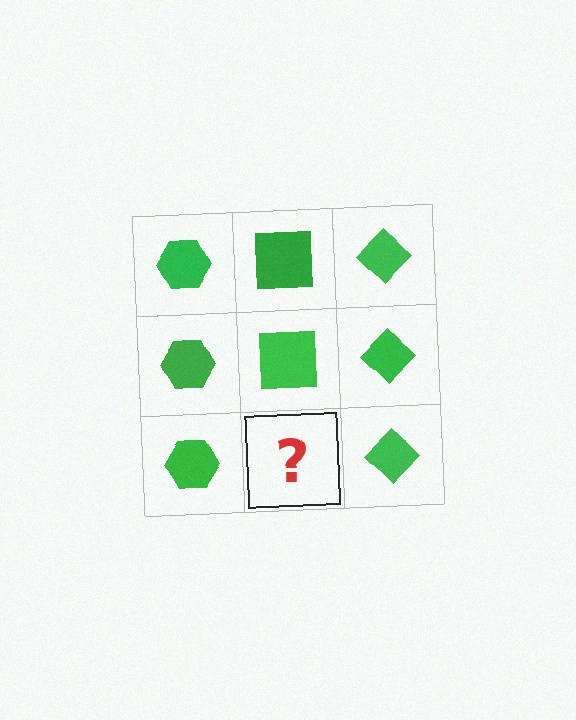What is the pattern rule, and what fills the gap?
The rule is that each column has a consistent shape. The gap should be filled with a green square.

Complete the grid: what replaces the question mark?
The question mark should be replaced with a green square.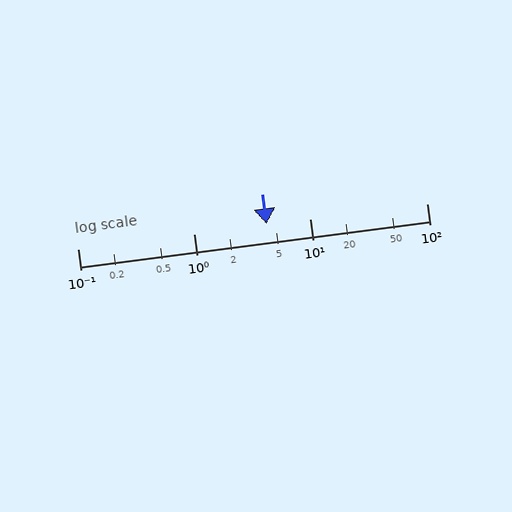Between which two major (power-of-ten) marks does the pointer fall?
The pointer is between 1 and 10.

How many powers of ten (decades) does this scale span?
The scale spans 3 decades, from 0.1 to 100.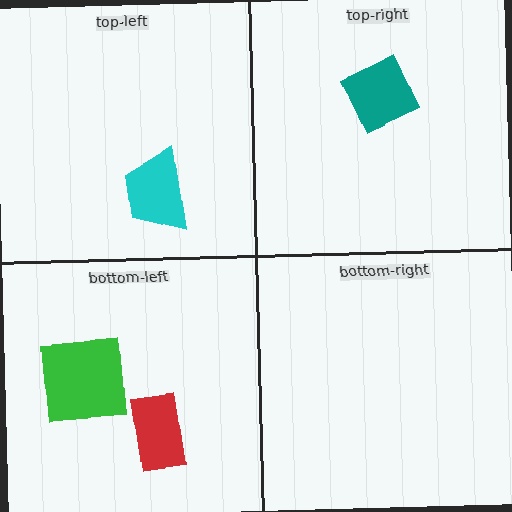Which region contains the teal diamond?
The top-right region.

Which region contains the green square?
The bottom-left region.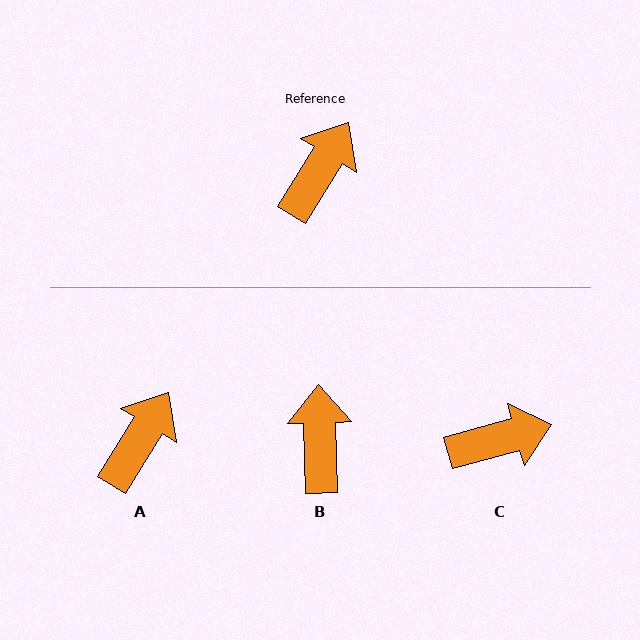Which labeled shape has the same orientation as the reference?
A.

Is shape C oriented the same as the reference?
No, it is off by about 43 degrees.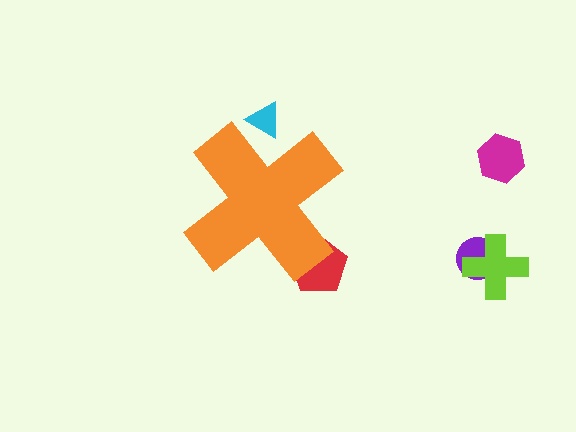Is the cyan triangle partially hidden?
Yes, the cyan triangle is partially hidden behind the orange cross.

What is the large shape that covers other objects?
An orange cross.